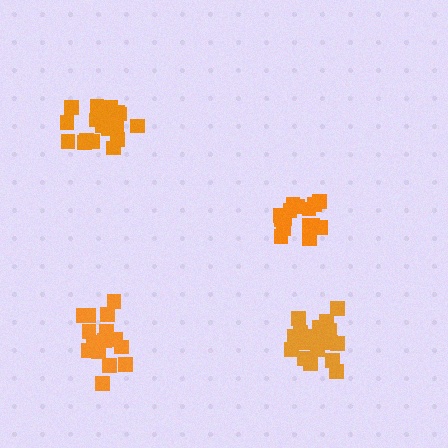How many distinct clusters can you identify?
There are 4 distinct clusters.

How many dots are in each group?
Group 1: 15 dots, Group 2: 20 dots, Group 3: 15 dots, Group 4: 21 dots (71 total).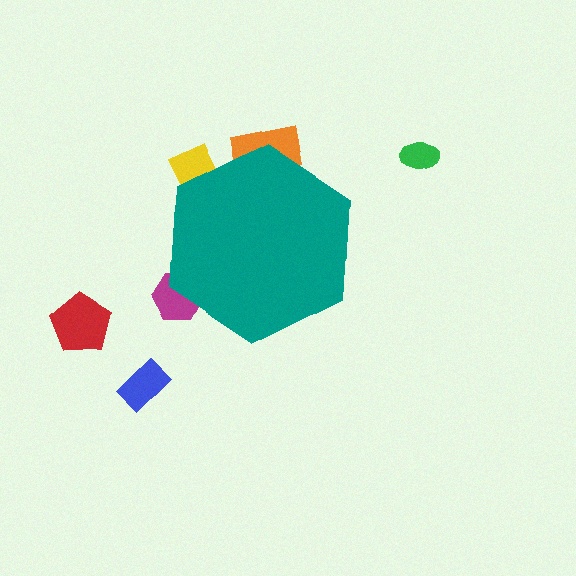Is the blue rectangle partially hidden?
No, the blue rectangle is fully visible.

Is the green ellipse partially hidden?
No, the green ellipse is fully visible.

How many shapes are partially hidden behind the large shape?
3 shapes are partially hidden.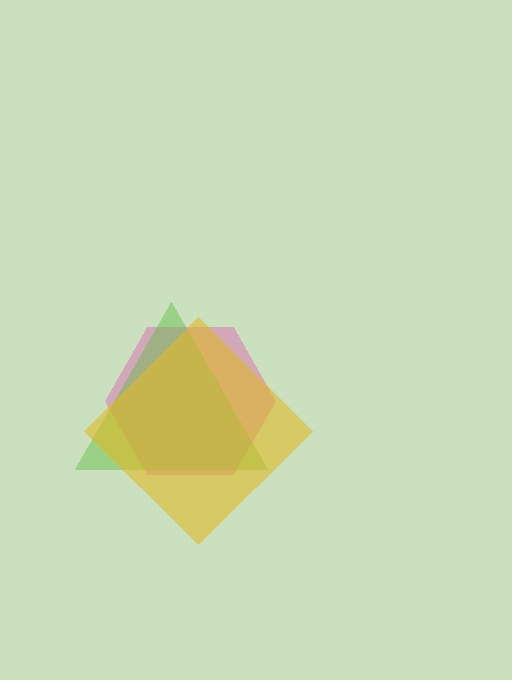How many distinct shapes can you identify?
There are 3 distinct shapes: a pink hexagon, a lime triangle, a yellow diamond.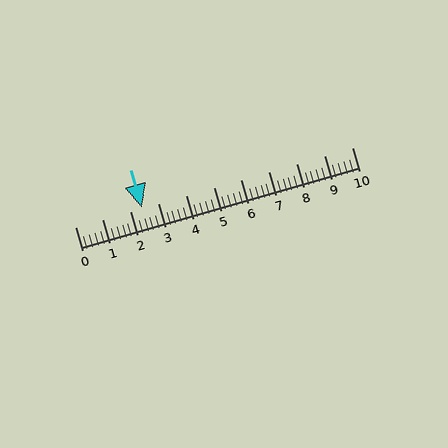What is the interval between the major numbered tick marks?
The major tick marks are spaced 1 units apart.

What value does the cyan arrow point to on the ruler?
The cyan arrow points to approximately 2.4.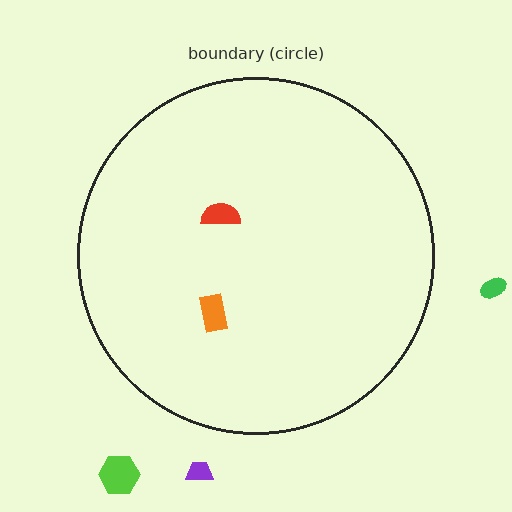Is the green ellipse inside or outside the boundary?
Outside.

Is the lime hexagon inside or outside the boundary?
Outside.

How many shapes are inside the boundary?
2 inside, 3 outside.